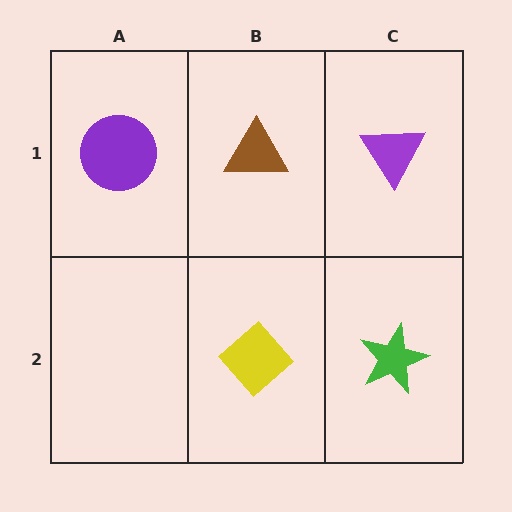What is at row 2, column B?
A yellow diamond.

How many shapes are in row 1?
3 shapes.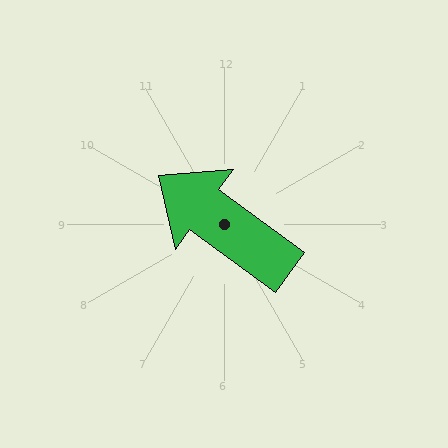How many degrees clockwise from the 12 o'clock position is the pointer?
Approximately 306 degrees.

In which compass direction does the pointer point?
Northwest.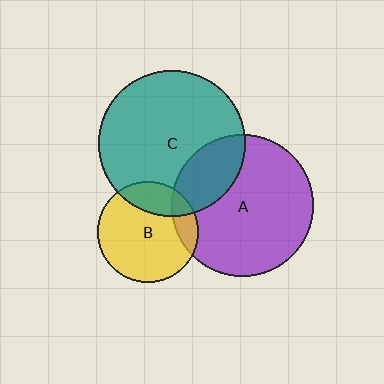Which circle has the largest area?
Circle C (teal).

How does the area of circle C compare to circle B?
Approximately 2.1 times.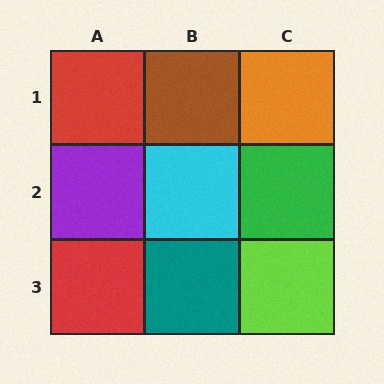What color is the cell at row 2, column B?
Cyan.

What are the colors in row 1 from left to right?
Red, brown, orange.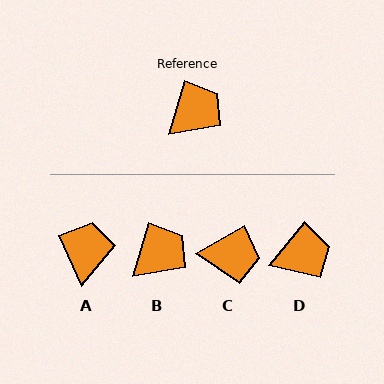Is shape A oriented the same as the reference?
No, it is off by about 41 degrees.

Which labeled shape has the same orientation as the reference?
B.